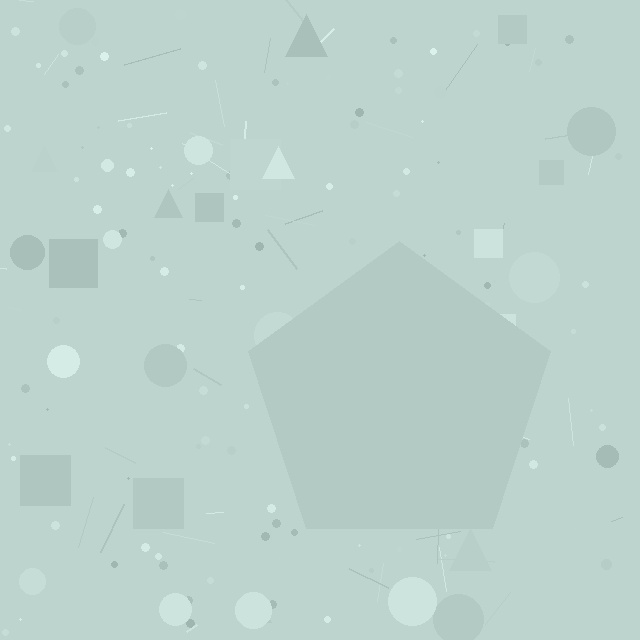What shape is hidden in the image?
A pentagon is hidden in the image.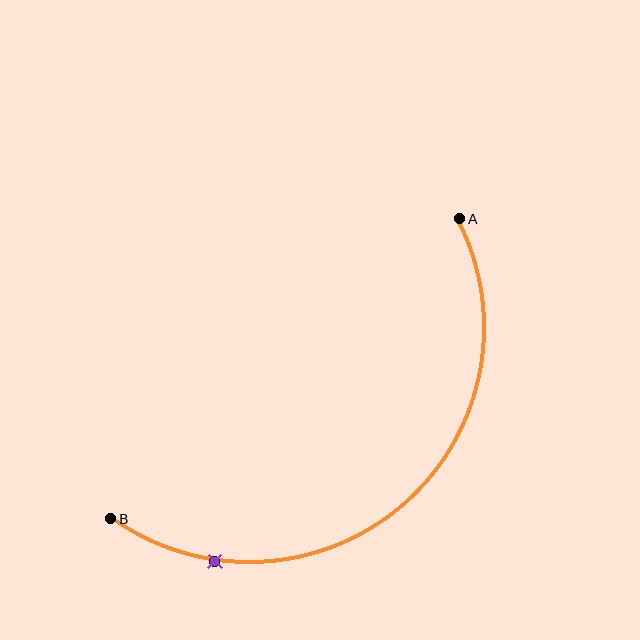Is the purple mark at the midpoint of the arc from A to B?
No. The purple mark lies on the arc but is closer to endpoint B. The arc midpoint would be at the point on the curve equidistant along the arc from both A and B.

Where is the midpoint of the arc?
The arc midpoint is the point on the curve farthest from the straight line joining A and B. It sits below and to the right of that line.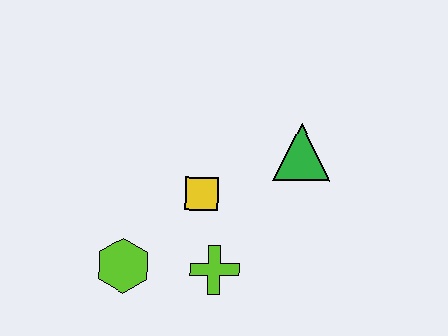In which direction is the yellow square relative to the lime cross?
The yellow square is above the lime cross.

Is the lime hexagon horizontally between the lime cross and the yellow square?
No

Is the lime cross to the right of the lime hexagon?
Yes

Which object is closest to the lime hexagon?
The lime cross is closest to the lime hexagon.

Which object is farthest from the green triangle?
The lime hexagon is farthest from the green triangle.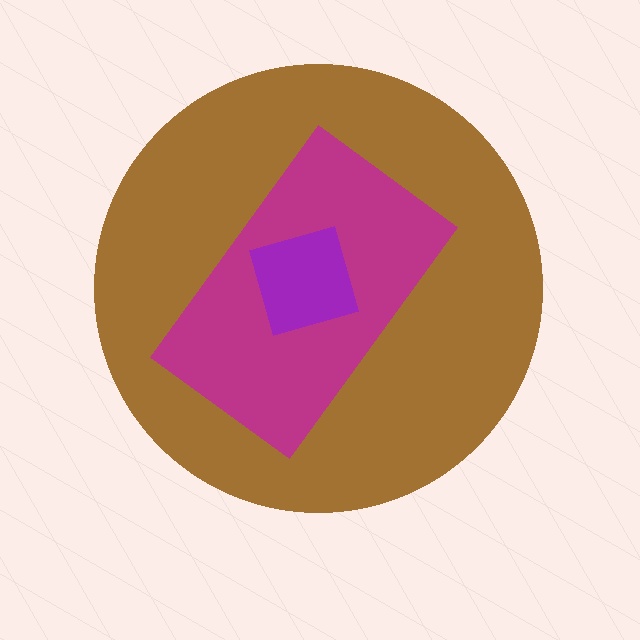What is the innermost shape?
The purple square.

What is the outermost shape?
The brown circle.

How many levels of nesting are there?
3.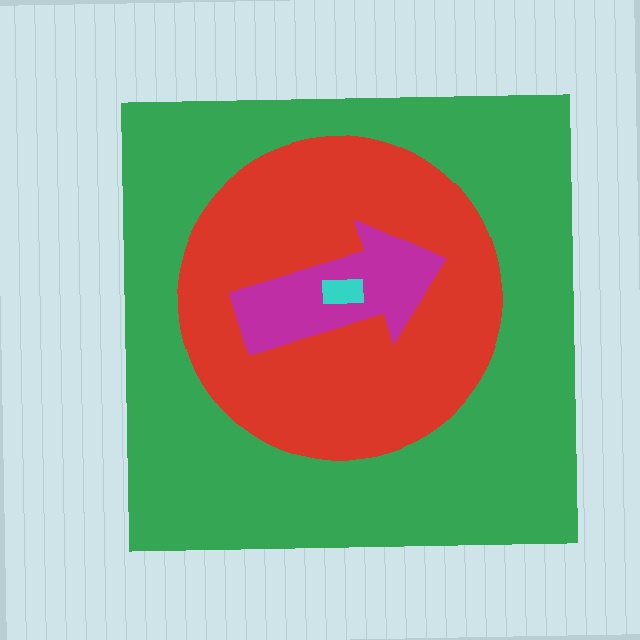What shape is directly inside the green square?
The red circle.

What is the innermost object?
The cyan rectangle.